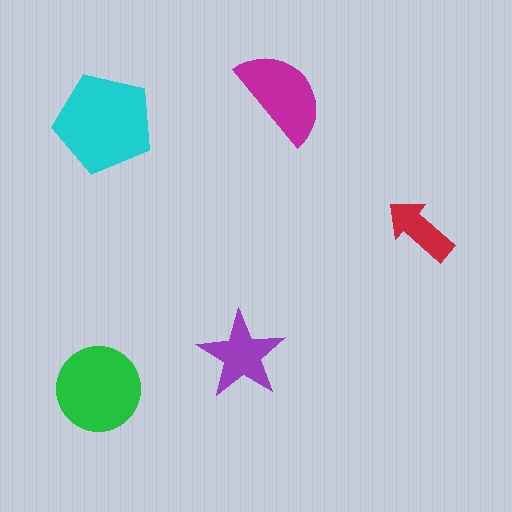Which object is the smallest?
The red arrow.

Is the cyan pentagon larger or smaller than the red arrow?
Larger.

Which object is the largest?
The cyan pentagon.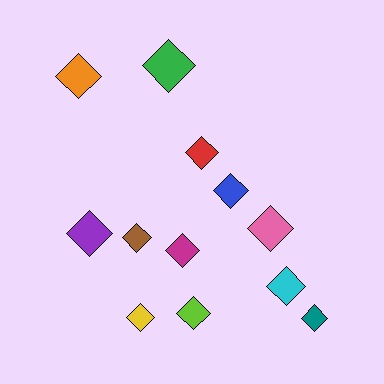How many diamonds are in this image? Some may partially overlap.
There are 12 diamonds.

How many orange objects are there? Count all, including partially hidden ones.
There is 1 orange object.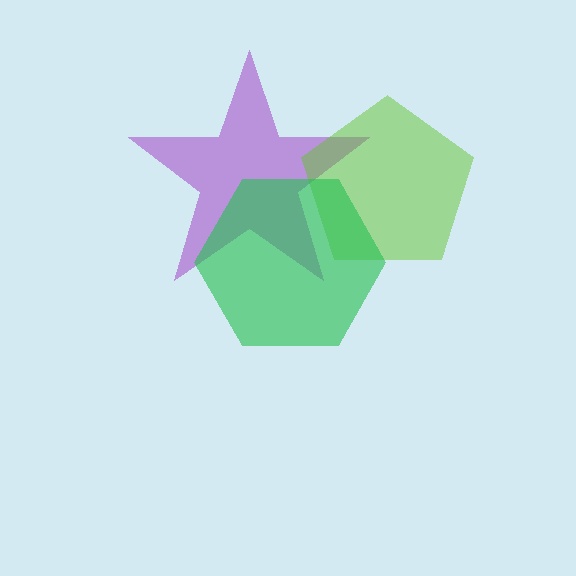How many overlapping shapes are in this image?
There are 3 overlapping shapes in the image.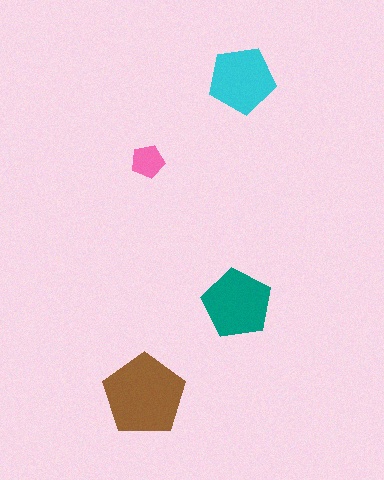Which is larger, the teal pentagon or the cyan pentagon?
The teal one.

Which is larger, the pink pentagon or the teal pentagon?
The teal one.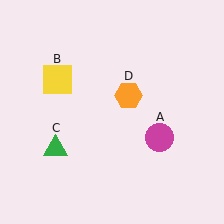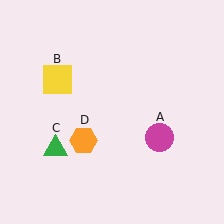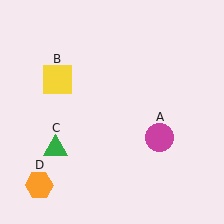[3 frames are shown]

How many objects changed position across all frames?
1 object changed position: orange hexagon (object D).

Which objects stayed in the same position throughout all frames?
Magenta circle (object A) and yellow square (object B) and green triangle (object C) remained stationary.